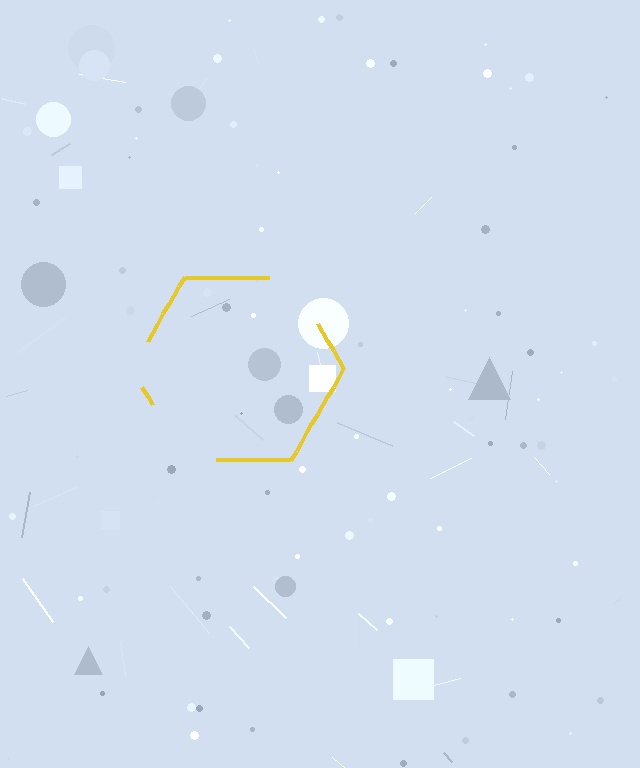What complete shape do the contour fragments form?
The contour fragments form a hexagon.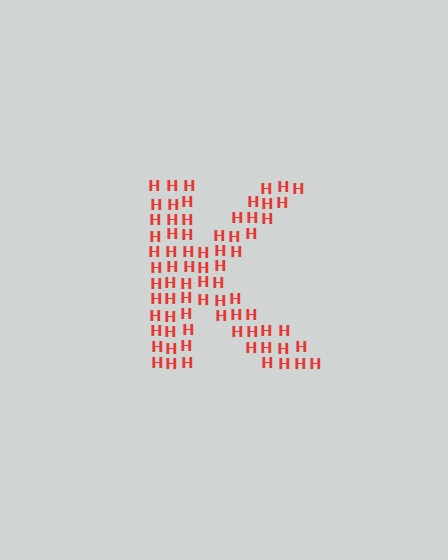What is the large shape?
The large shape is the letter K.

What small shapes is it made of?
It is made of small letter H's.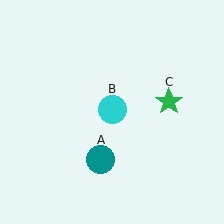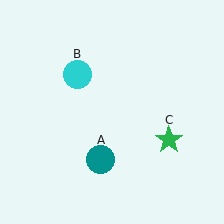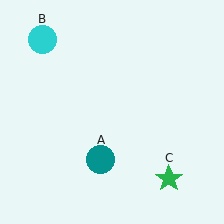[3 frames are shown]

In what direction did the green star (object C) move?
The green star (object C) moved down.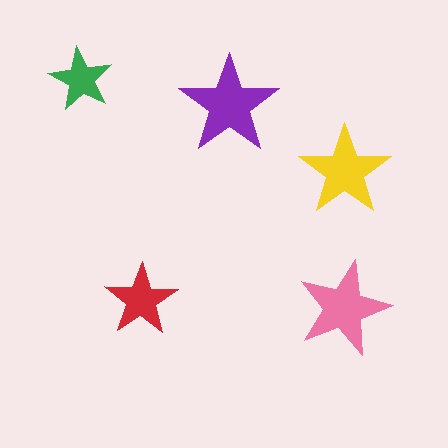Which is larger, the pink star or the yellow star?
The pink one.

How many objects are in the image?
There are 5 objects in the image.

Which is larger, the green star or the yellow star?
The yellow one.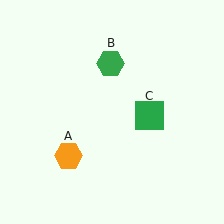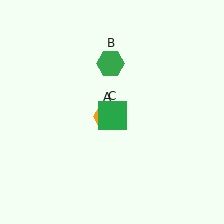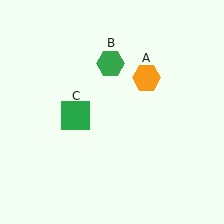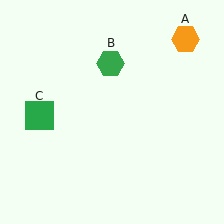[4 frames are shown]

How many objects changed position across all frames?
2 objects changed position: orange hexagon (object A), green square (object C).